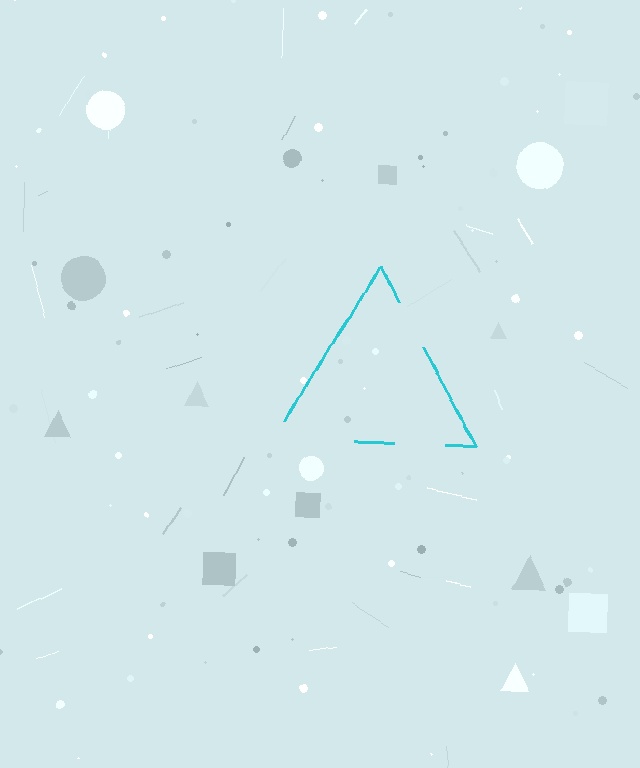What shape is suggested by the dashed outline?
The dashed outline suggests a triangle.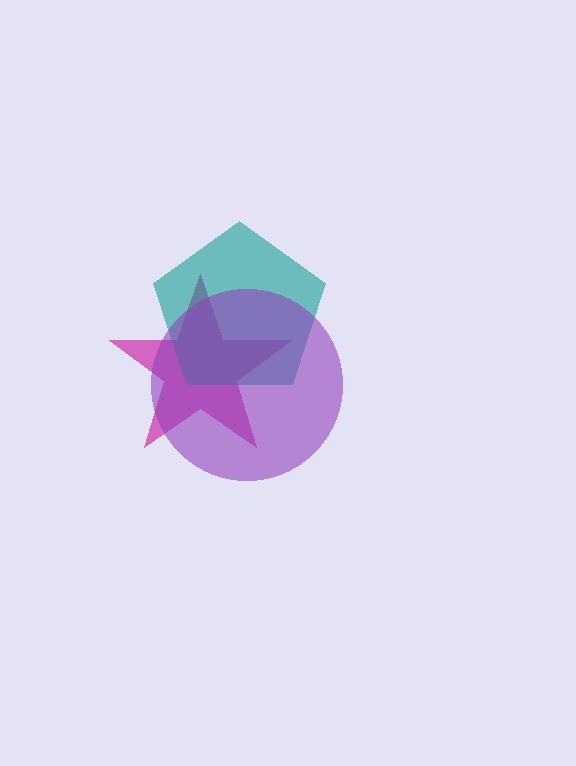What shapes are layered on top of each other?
The layered shapes are: a magenta star, a teal pentagon, a purple circle.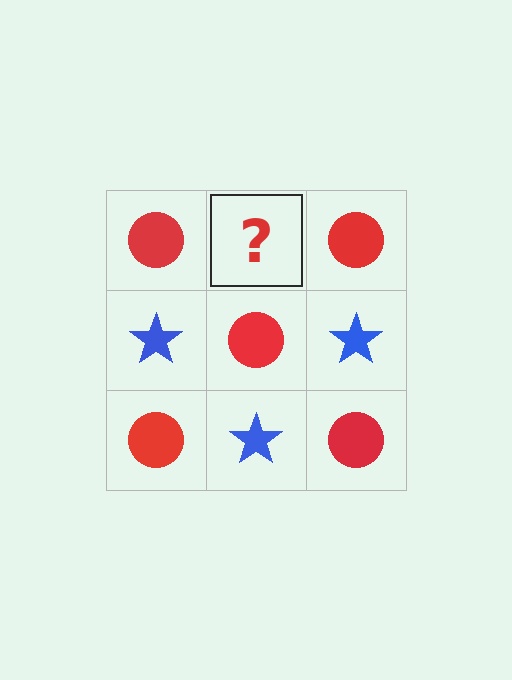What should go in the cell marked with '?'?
The missing cell should contain a blue star.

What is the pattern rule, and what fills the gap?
The rule is that it alternates red circle and blue star in a checkerboard pattern. The gap should be filled with a blue star.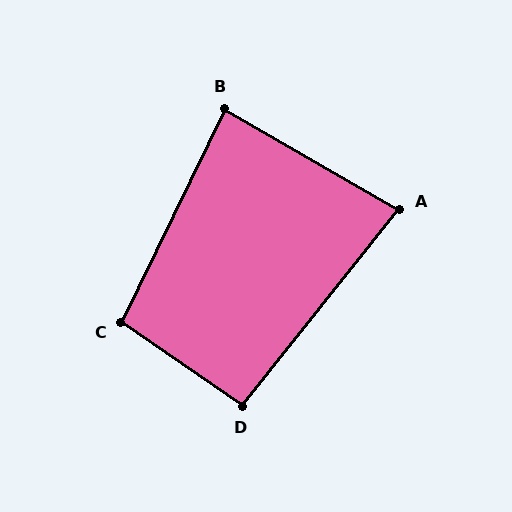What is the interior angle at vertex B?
Approximately 86 degrees (approximately right).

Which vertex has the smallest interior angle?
A, at approximately 81 degrees.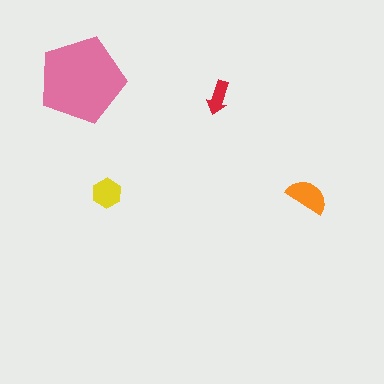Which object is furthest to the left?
The pink pentagon is leftmost.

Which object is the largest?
The pink pentagon.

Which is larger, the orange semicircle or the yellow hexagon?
The orange semicircle.